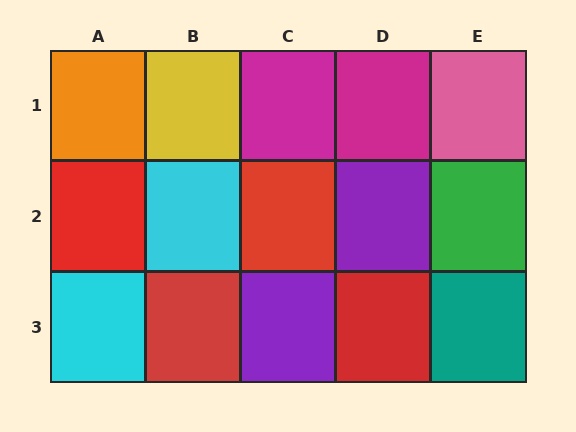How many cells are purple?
2 cells are purple.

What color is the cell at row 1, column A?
Orange.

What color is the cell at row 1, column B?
Yellow.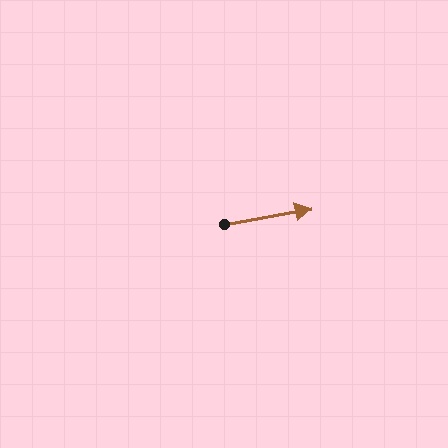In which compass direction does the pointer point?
East.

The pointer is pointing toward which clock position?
Roughly 3 o'clock.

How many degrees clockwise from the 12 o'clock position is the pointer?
Approximately 80 degrees.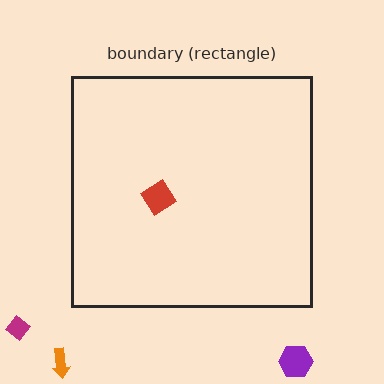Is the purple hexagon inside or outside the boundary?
Outside.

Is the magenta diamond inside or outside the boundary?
Outside.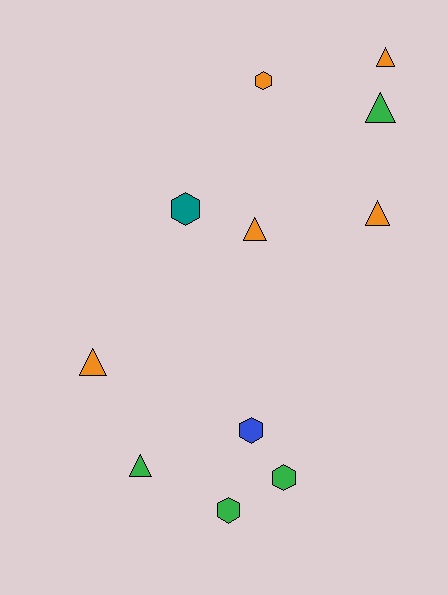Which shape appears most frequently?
Triangle, with 6 objects.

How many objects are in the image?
There are 11 objects.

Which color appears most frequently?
Orange, with 5 objects.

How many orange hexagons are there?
There is 1 orange hexagon.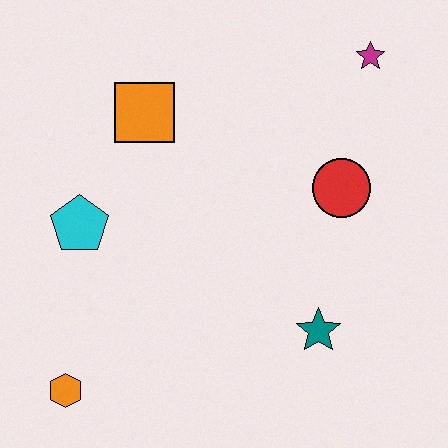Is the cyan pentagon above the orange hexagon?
Yes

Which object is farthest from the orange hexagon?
The magenta star is farthest from the orange hexagon.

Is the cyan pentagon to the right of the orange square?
No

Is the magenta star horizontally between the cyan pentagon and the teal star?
No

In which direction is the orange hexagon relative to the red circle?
The orange hexagon is to the left of the red circle.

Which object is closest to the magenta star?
The red circle is closest to the magenta star.